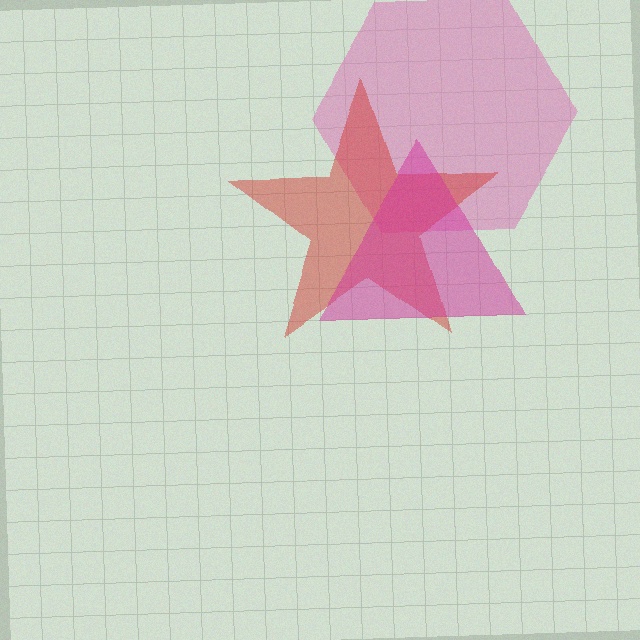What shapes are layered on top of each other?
The layered shapes are: a pink hexagon, a red star, a magenta triangle.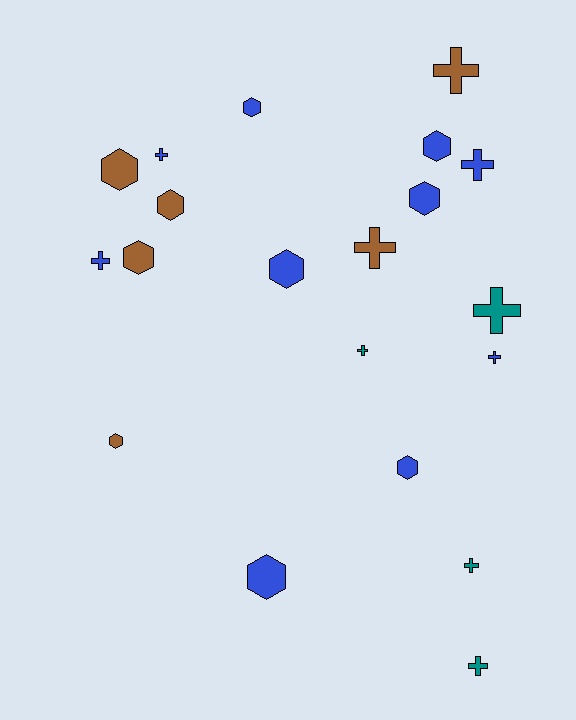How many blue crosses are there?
There are 4 blue crosses.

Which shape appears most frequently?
Hexagon, with 10 objects.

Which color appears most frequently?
Blue, with 10 objects.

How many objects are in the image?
There are 20 objects.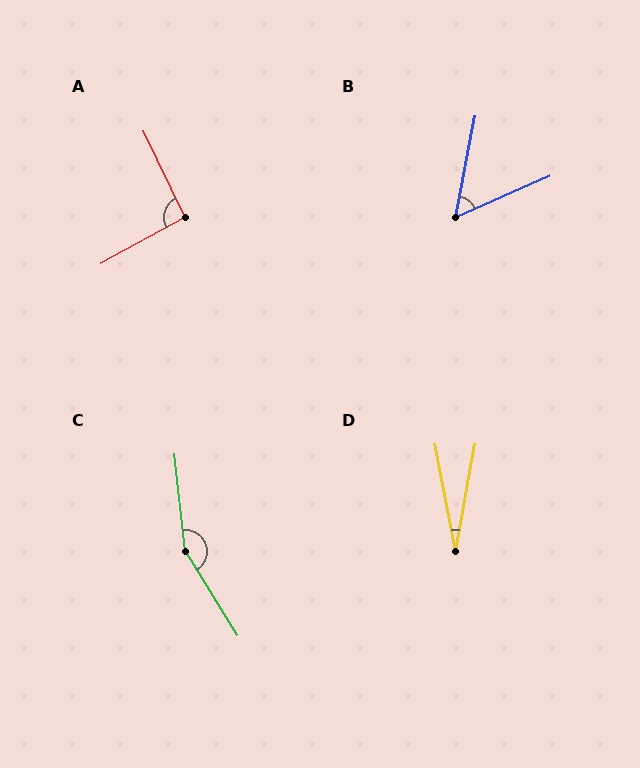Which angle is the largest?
C, at approximately 155 degrees.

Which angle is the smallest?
D, at approximately 21 degrees.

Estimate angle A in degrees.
Approximately 93 degrees.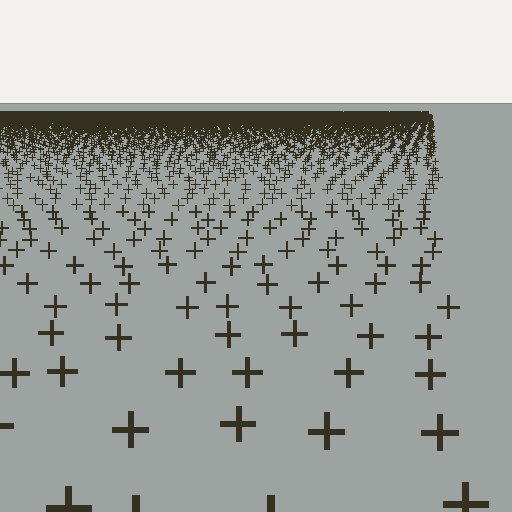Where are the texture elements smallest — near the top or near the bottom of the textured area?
Near the top.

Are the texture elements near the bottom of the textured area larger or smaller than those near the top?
Larger. Near the bottom, elements are closer to the viewer and appear at a bigger on-screen size.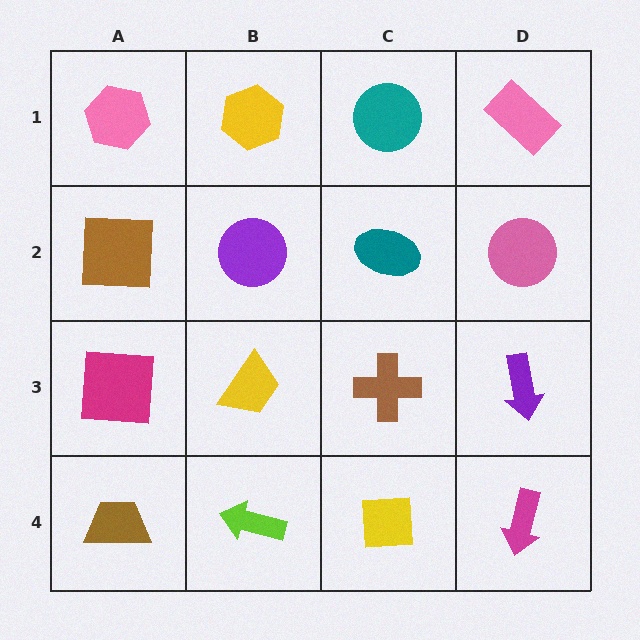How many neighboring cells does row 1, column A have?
2.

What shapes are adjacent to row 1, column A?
A brown square (row 2, column A), a yellow hexagon (row 1, column B).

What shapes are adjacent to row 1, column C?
A teal ellipse (row 2, column C), a yellow hexagon (row 1, column B), a pink rectangle (row 1, column D).